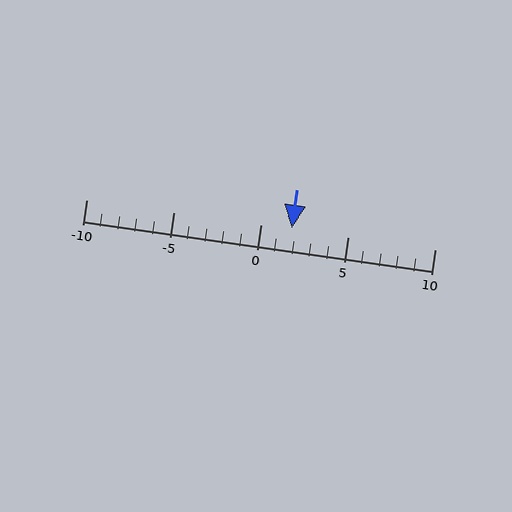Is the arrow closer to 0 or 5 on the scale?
The arrow is closer to 0.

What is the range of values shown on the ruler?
The ruler shows values from -10 to 10.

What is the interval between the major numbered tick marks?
The major tick marks are spaced 5 units apart.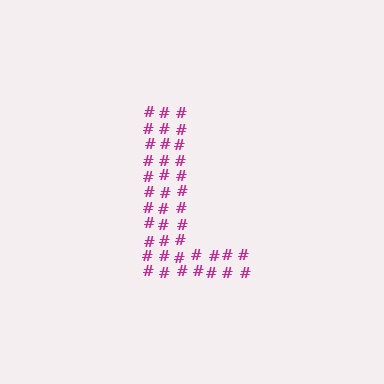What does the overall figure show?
The overall figure shows the letter L.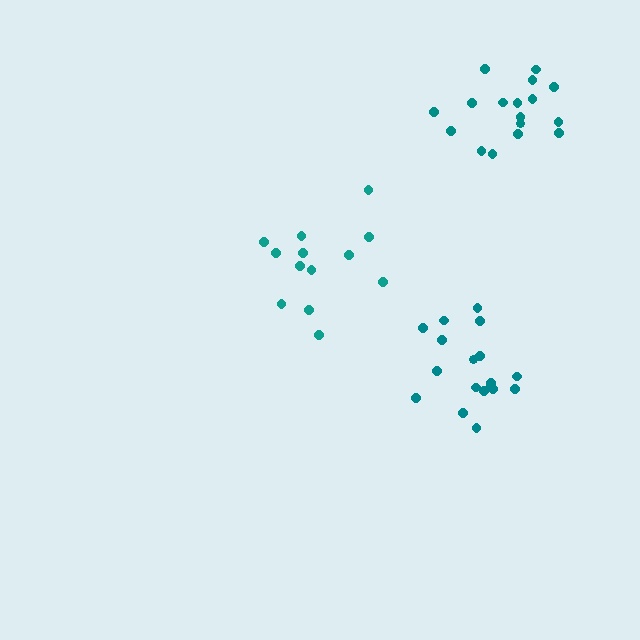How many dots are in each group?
Group 1: 13 dots, Group 2: 18 dots, Group 3: 17 dots (48 total).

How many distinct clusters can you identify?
There are 3 distinct clusters.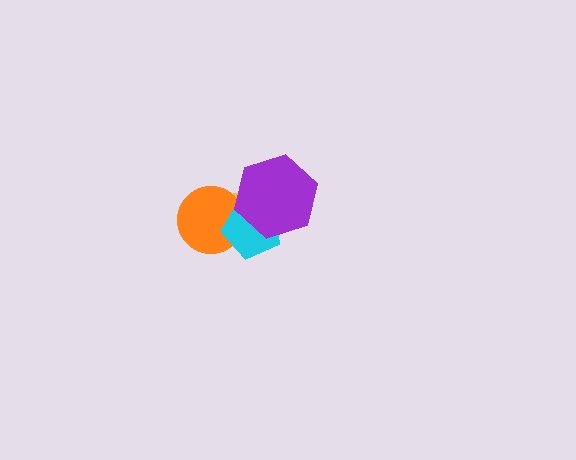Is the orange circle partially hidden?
Yes, it is partially covered by another shape.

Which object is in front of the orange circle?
The cyan pentagon is in front of the orange circle.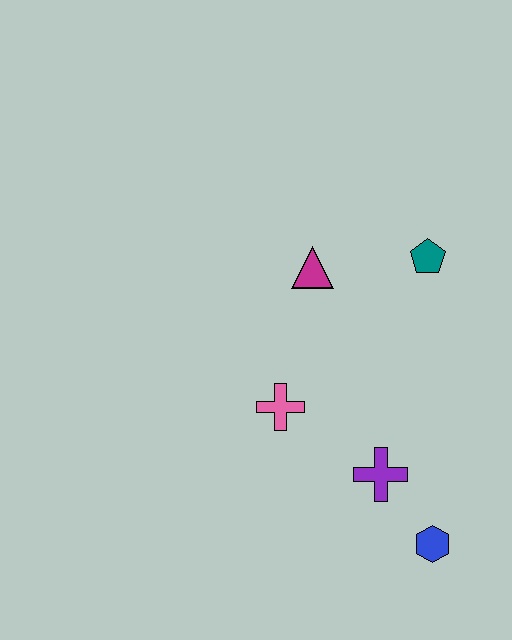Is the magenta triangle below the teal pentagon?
Yes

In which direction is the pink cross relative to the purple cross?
The pink cross is to the left of the purple cross.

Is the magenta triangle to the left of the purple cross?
Yes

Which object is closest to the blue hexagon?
The purple cross is closest to the blue hexagon.